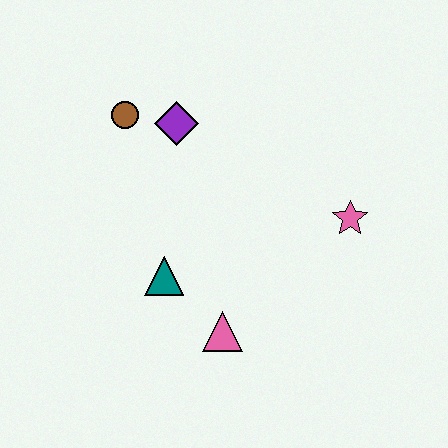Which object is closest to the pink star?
The pink triangle is closest to the pink star.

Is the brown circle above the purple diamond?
Yes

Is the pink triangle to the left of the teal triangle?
No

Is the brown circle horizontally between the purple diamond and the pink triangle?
No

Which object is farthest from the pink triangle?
The brown circle is farthest from the pink triangle.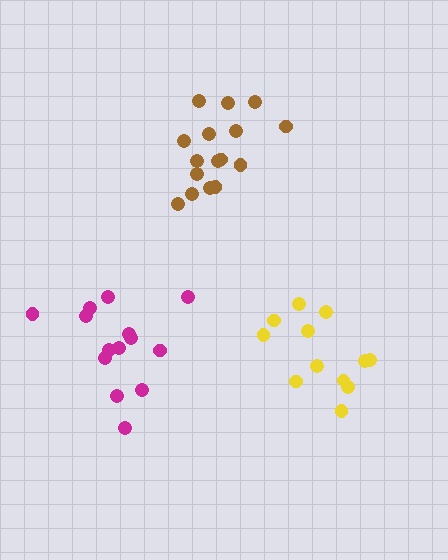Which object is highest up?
The brown cluster is topmost.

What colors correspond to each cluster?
The clusters are colored: magenta, yellow, brown.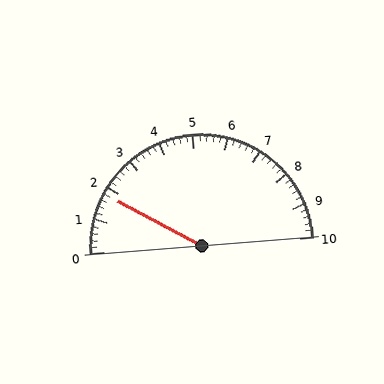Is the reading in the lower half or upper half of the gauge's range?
The reading is in the lower half of the range (0 to 10).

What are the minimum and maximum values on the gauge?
The gauge ranges from 0 to 10.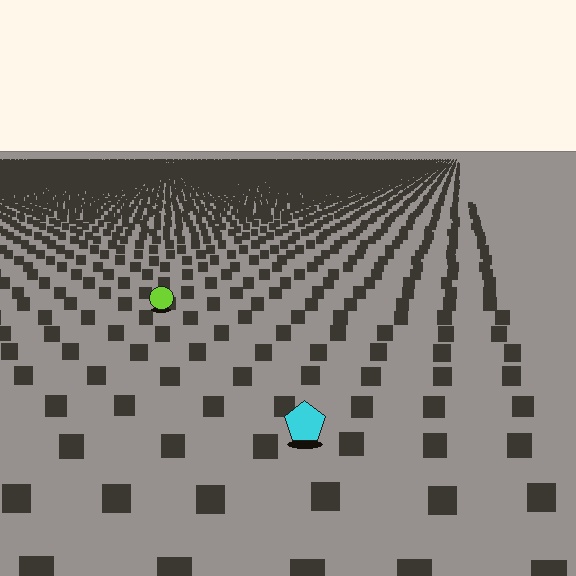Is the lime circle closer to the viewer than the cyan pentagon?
No. The cyan pentagon is closer — you can tell from the texture gradient: the ground texture is coarser near it.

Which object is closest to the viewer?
The cyan pentagon is closest. The texture marks near it are larger and more spread out.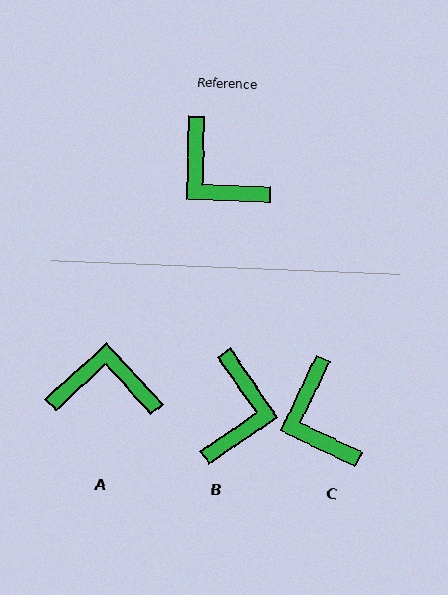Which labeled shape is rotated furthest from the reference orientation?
A, about 136 degrees away.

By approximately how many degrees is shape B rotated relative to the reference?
Approximately 126 degrees counter-clockwise.